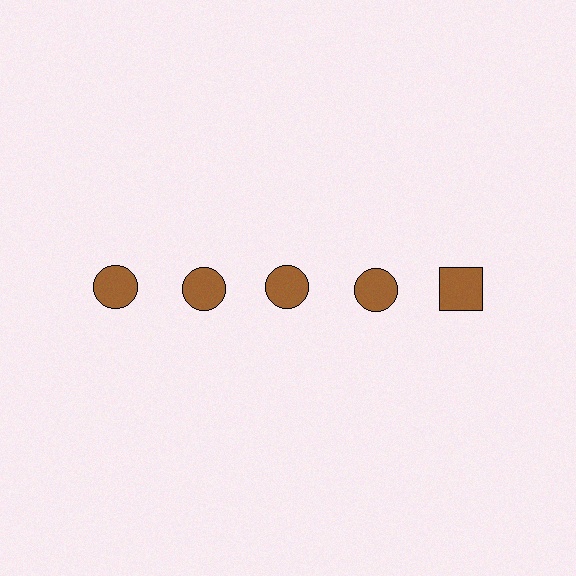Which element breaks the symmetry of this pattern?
The brown square in the top row, rightmost column breaks the symmetry. All other shapes are brown circles.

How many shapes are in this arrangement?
There are 5 shapes arranged in a grid pattern.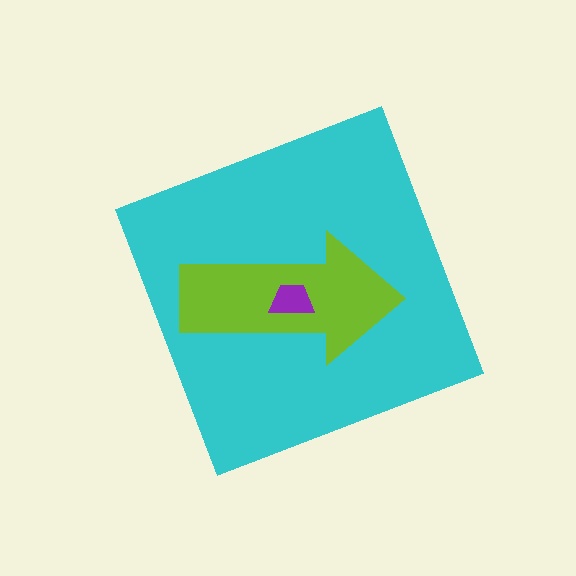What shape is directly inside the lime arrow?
The purple trapezoid.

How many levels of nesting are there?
3.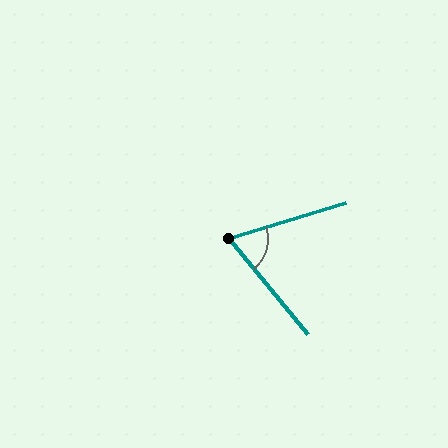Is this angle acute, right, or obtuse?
It is acute.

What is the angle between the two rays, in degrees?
Approximately 68 degrees.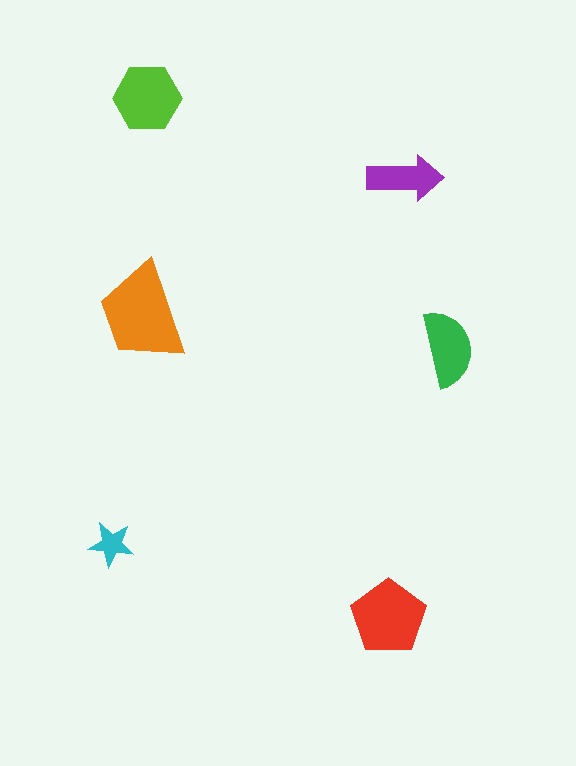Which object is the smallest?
The cyan star.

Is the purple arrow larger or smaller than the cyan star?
Larger.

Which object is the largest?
The orange trapezoid.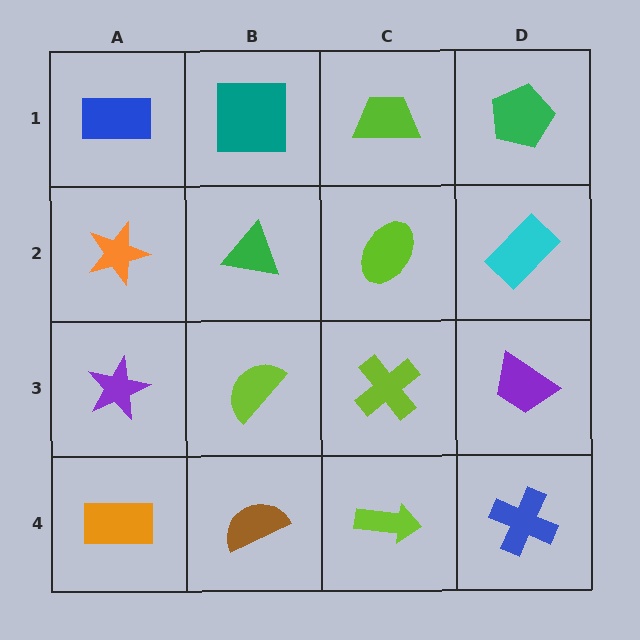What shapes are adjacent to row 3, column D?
A cyan rectangle (row 2, column D), a blue cross (row 4, column D), a lime cross (row 3, column C).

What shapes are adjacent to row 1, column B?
A green triangle (row 2, column B), a blue rectangle (row 1, column A), a lime trapezoid (row 1, column C).